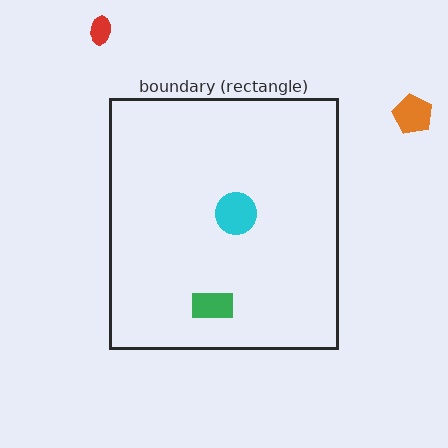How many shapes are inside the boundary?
2 inside, 2 outside.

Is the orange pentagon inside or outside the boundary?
Outside.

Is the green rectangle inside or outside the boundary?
Inside.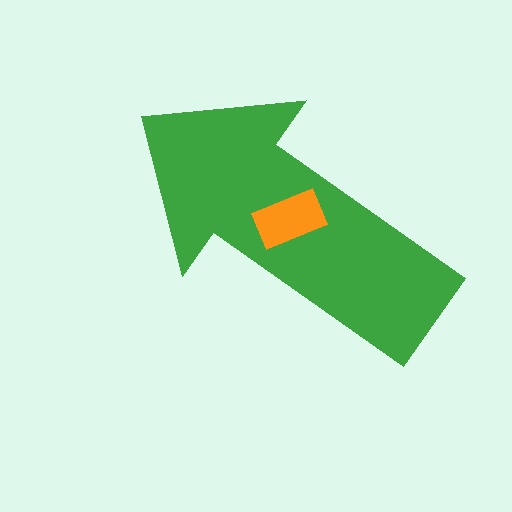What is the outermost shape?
The green arrow.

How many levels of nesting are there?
2.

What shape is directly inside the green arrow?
The orange rectangle.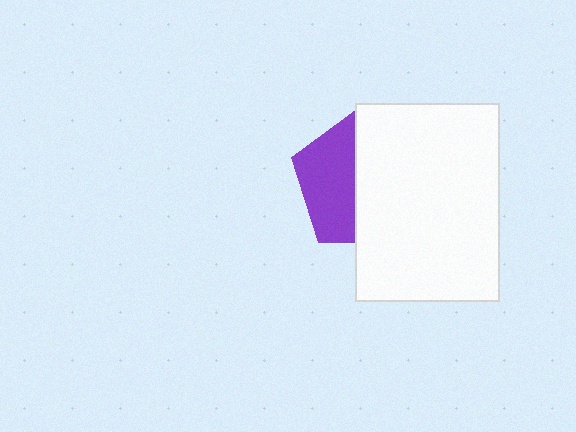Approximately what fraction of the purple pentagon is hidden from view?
Roughly 58% of the purple pentagon is hidden behind the white rectangle.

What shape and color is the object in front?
The object in front is a white rectangle.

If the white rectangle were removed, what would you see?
You would see the complete purple pentagon.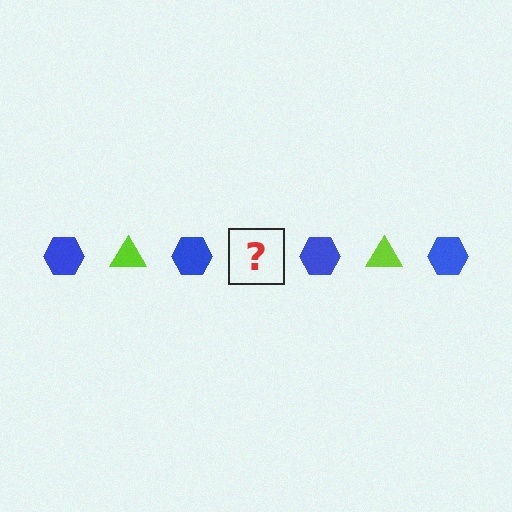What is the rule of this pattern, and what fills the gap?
The rule is that the pattern alternates between blue hexagon and lime triangle. The gap should be filled with a lime triangle.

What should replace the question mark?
The question mark should be replaced with a lime triangle.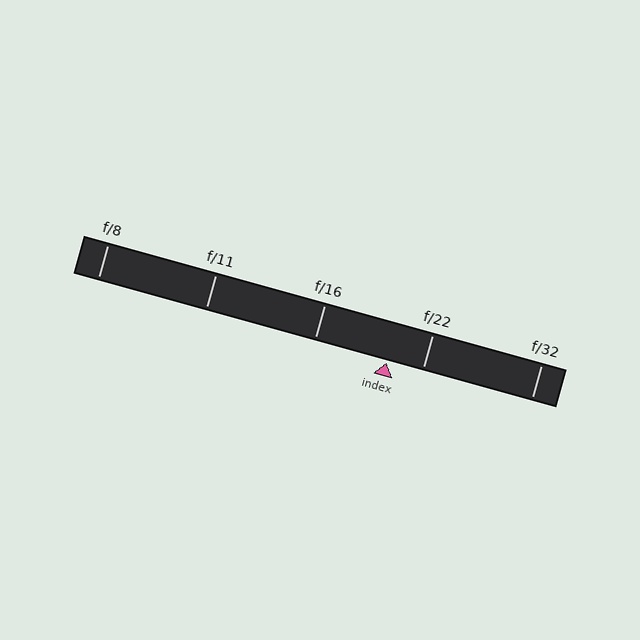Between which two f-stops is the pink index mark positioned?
The index mark is between f/16 and f/22.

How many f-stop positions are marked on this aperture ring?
There are 5 f-stop positions marked.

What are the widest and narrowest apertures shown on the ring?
The widest aperture shown is f/8 and the narrowest is f/32.